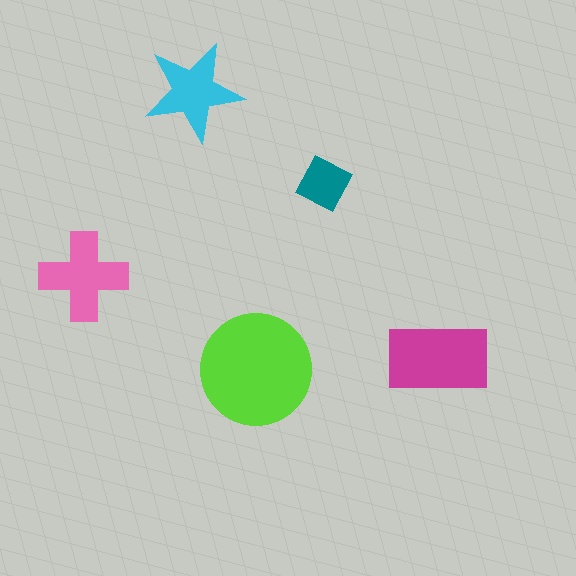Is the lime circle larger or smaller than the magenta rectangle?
Larger.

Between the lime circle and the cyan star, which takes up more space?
The lime circle.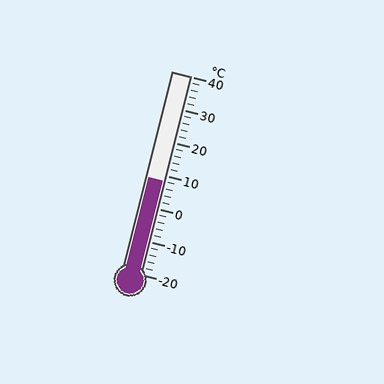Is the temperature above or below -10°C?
The temperature is above -10°C.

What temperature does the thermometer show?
The thermometer shows approximately 8°C.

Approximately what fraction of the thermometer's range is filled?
The thermometer is filled to approximately 45% of its range.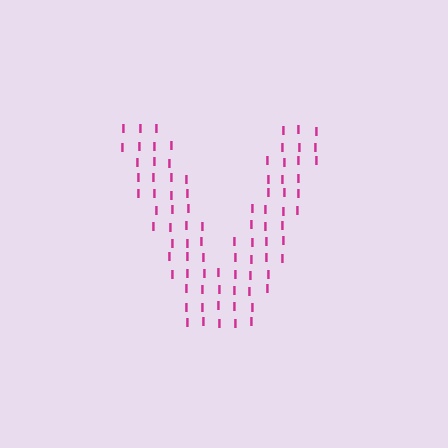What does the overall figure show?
The overall figure shows the letter V.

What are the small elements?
The small elements are letter I's.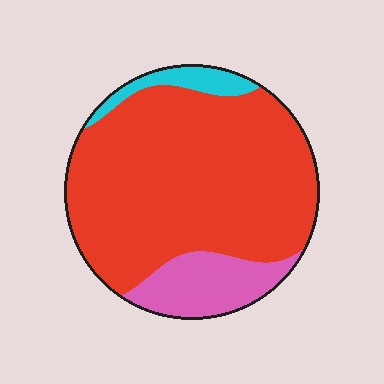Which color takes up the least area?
Cyan, at roughly 5%.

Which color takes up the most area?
Red, at roughly 80%.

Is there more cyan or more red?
Red.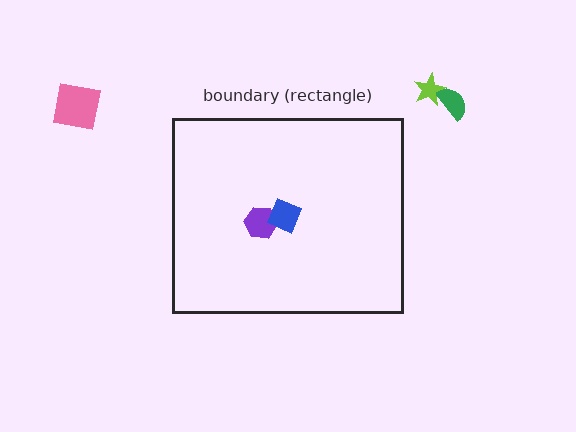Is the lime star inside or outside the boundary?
Outside.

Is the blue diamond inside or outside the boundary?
Inside.